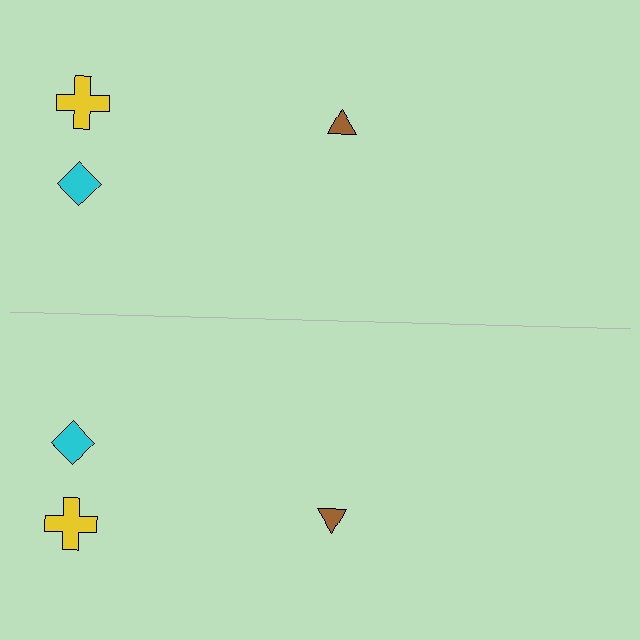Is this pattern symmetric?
Yes, this pattern has bilateral (reflection) symmetry.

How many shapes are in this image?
There are 6 shapes in this image.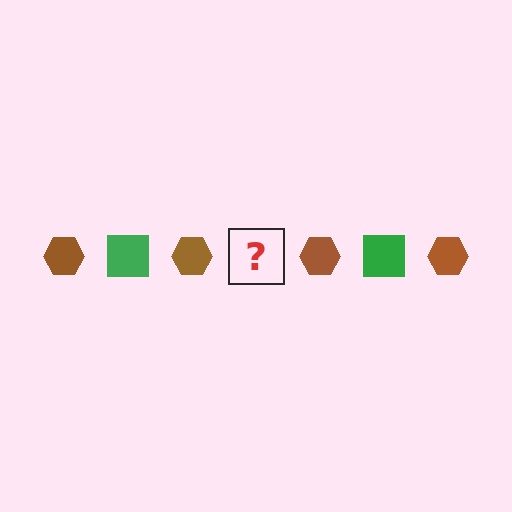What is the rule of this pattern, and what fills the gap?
The rule is that the pattern alternates between brown hexagon and green square. The gap should be filled with a green square.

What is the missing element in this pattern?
The missing element is a green square.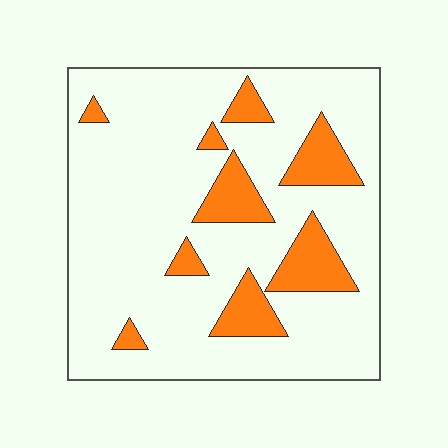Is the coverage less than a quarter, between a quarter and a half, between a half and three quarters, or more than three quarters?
Less than a quarter.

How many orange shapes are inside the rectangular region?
9.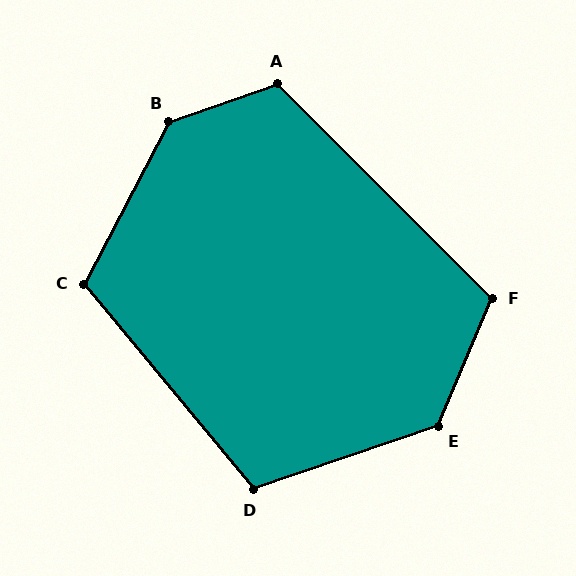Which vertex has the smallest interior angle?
D, at approximately 111 degrees.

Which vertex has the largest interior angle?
B, at approximately 137 degrees.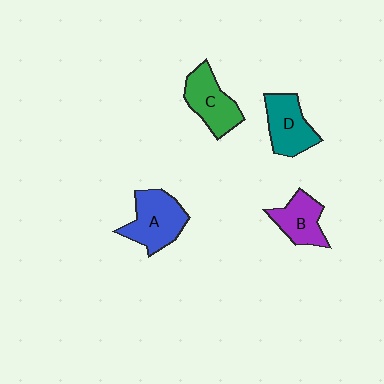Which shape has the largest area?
Shape A (blue).